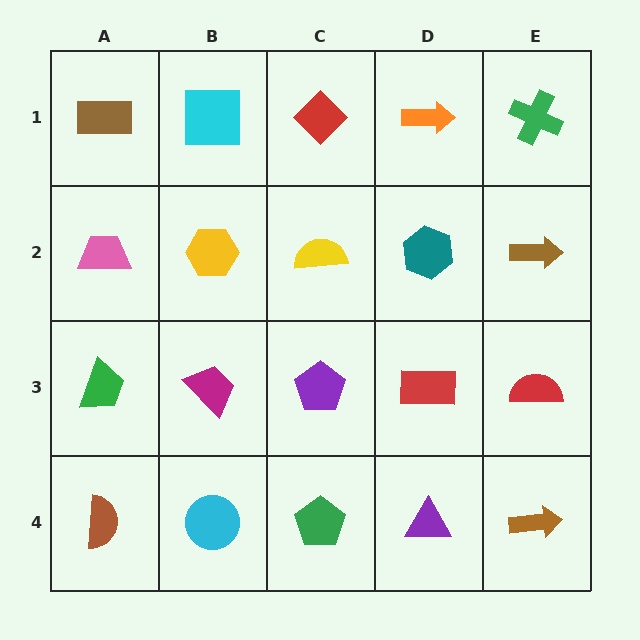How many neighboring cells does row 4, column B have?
3.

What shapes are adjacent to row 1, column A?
A pink trapezoid (row 2, column A), a cyan square (row 1, column B).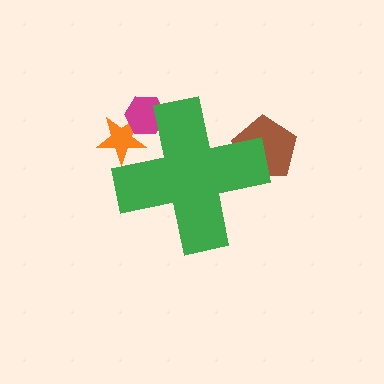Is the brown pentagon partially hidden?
Yes, the brown pentagon is partially hidden behind the green cross.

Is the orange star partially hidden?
Yes, the orange star is partially hidden behind the green cross.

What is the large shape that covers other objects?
A green cross.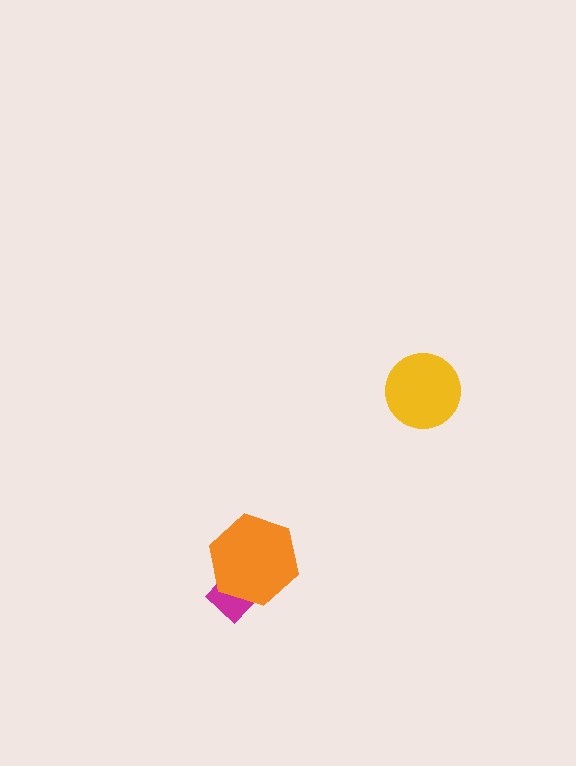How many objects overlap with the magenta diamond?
1 object overlaps with the magenta diamond.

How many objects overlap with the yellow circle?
0 objects overlap with the yellow circle.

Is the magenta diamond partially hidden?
Yes, it is partially covered by another shape.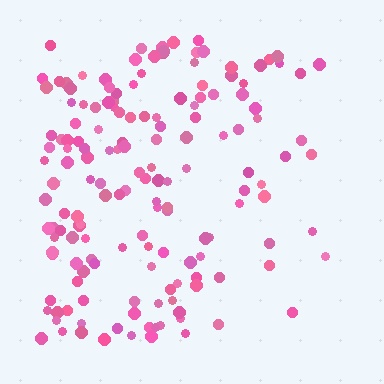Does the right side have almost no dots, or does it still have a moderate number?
Still a moderate number, just noticeably fewer than the left.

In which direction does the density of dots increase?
From right to left, with the left side densest.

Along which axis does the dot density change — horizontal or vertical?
Horizontal.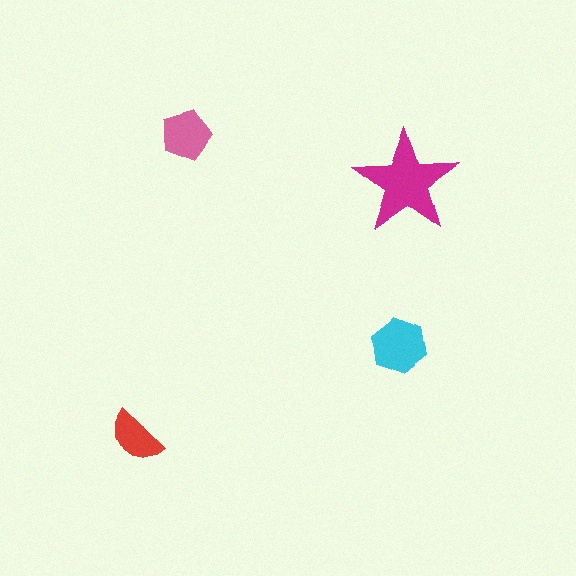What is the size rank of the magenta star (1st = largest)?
1st.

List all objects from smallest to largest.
The red semicircle, the pink pentagon, the cyan hexagon, the magenta star.